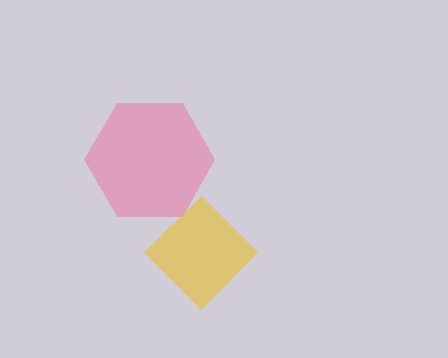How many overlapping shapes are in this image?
There are 2 overlapping shapes in the image.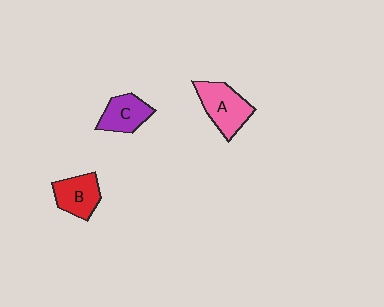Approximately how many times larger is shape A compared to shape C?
Approximately 1.3 times.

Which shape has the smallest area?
Shape C (purple).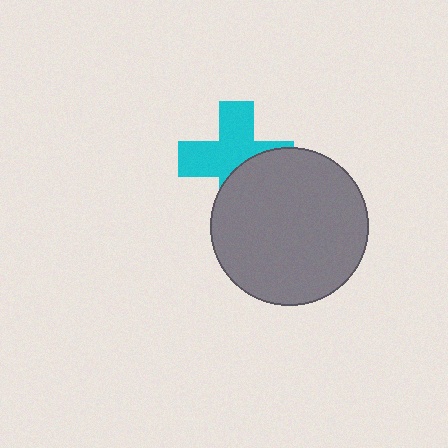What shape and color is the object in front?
The object in front is a gray circle.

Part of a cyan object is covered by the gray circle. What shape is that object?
It is a cross.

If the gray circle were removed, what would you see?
You would see the complete cyan cross.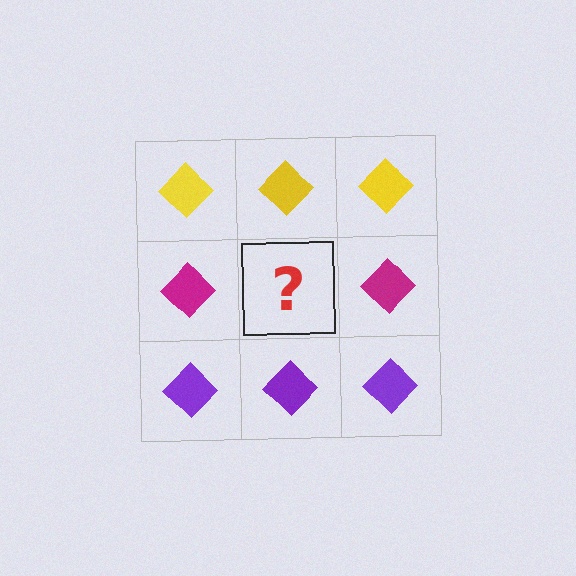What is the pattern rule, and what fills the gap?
The rule is that each row has a consistent color. The gap should be filled with a magenta diamond.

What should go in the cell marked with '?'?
The missing cell should contain a magenta diamond.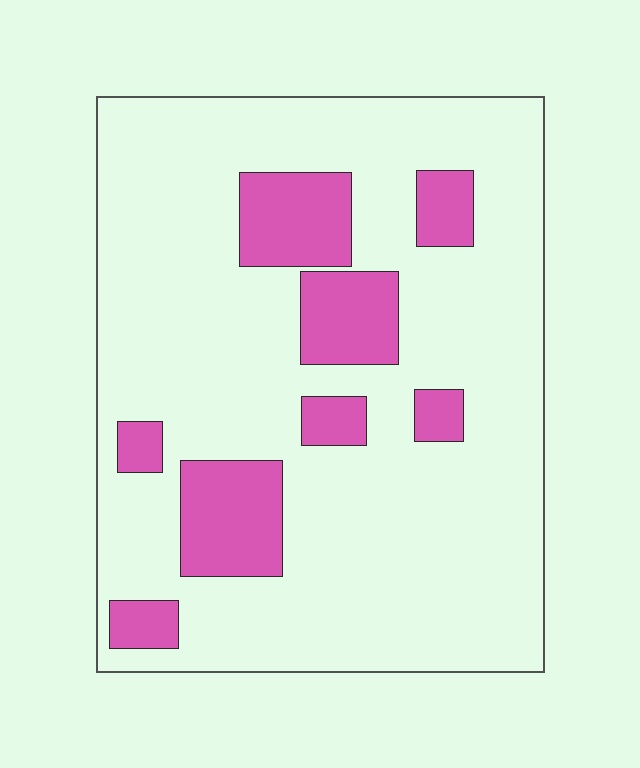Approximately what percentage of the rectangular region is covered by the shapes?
Approximately 20%.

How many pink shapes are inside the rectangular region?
8.